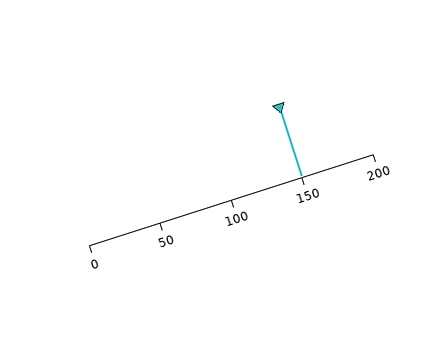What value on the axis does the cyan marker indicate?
The marker indicates approximately 150.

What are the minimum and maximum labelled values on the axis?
The axis runs from 0 to 200.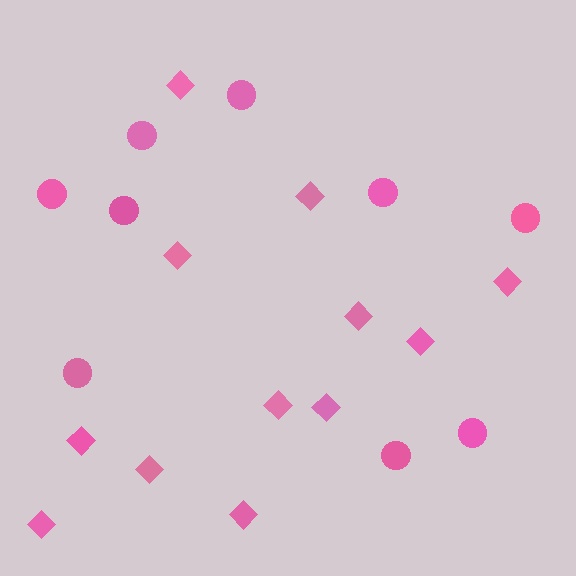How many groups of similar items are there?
There are 2 groups: one group of circles (9) and one group of diamonds (12).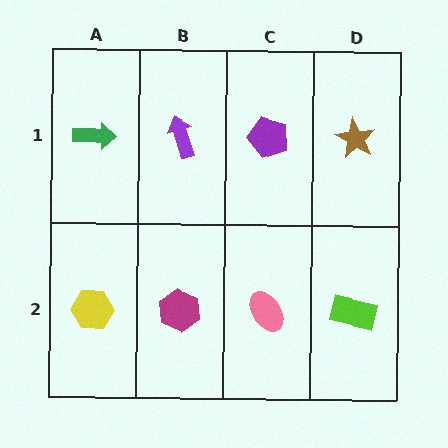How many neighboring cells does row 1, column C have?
3.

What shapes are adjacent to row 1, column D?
A lime rectangle (row 2, column D), a purple pentagon (row 1, column C).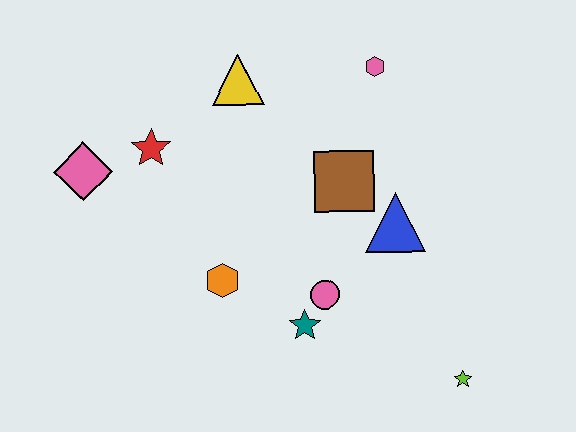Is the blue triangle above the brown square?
No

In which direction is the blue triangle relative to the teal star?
The blue triangle is above the teal star.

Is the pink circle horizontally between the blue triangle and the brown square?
No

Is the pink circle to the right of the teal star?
Yes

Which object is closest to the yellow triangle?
The red star is closest to the yellow triangle.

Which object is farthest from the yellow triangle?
The lime star is farthest from the yellow triangle.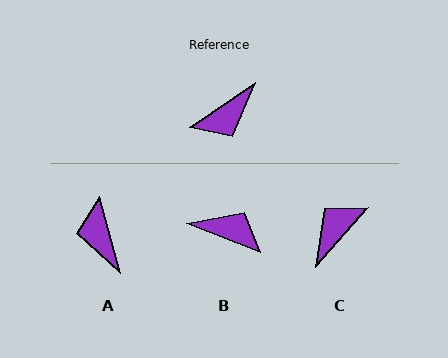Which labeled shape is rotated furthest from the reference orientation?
C, about 166 degrees away.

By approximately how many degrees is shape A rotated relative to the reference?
Approximately 109 degrees clockwise.